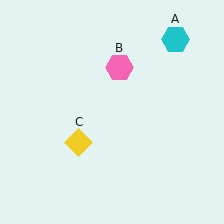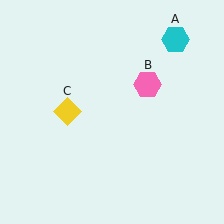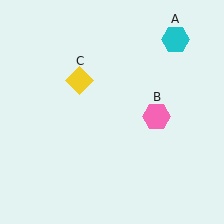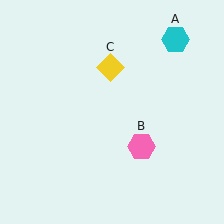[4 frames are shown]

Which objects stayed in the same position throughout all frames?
Cyan hexagon (object A) remained stationary.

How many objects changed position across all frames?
2 objects changed position: pink hexagon (object B), yellow diamond (object C).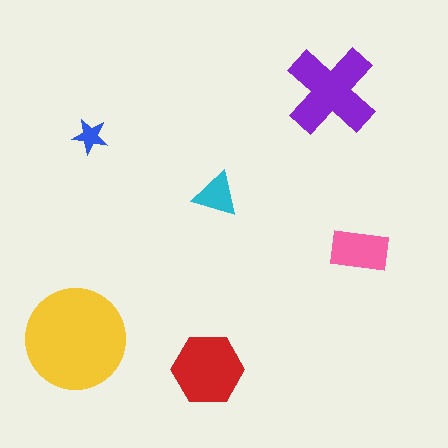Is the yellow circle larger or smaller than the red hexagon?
Larger.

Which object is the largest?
The yellow circle.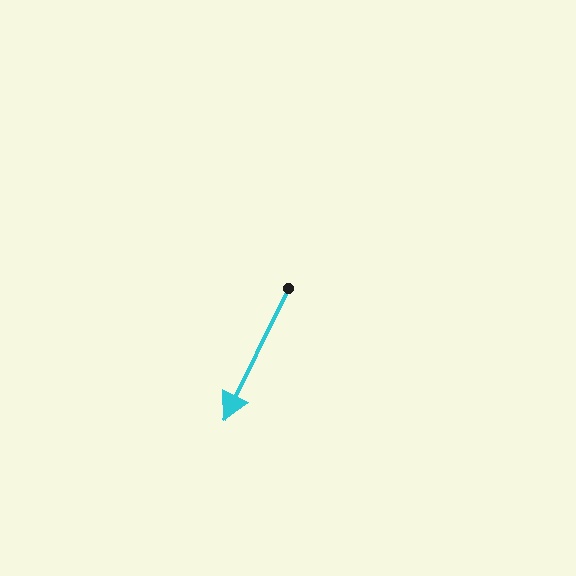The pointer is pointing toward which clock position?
Roughly 7 o'clock.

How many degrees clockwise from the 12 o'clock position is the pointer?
Approximately 206 degrees.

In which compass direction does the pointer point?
Southwest.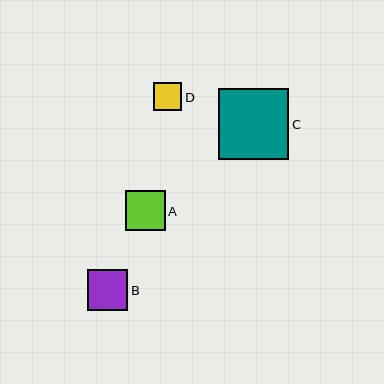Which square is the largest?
Square C is the largest with a size of approximately 71 pixels.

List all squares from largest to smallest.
From largest to smallest: C, B, A, D.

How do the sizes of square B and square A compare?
Square B and square A are approximately the same size.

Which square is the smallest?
Square D is the smallest with a size of approximately 28 pixels.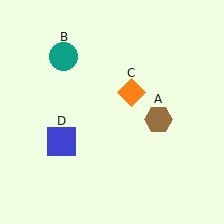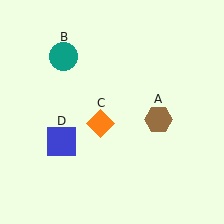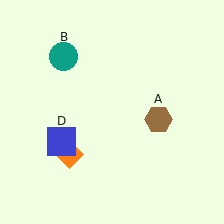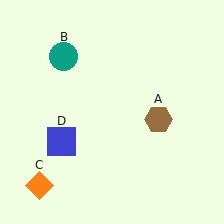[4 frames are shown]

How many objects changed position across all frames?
1 object changed position: orange diamond (object C).